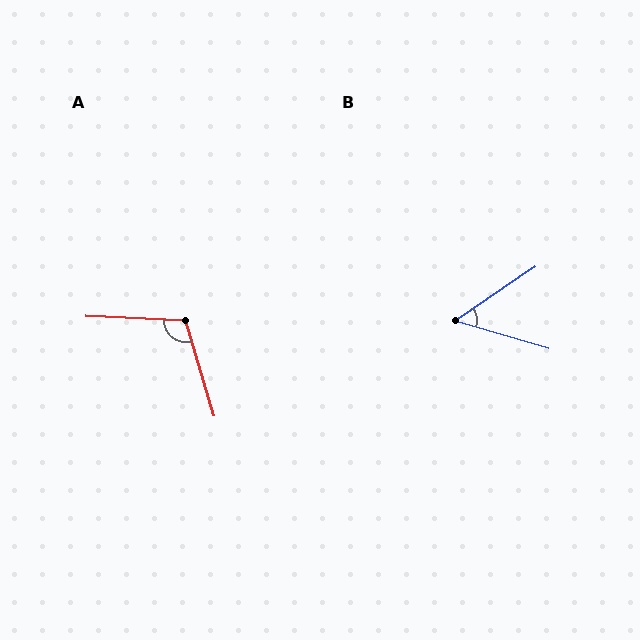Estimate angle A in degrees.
Approximately 109 degrees.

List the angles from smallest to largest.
B (51°), A (109°).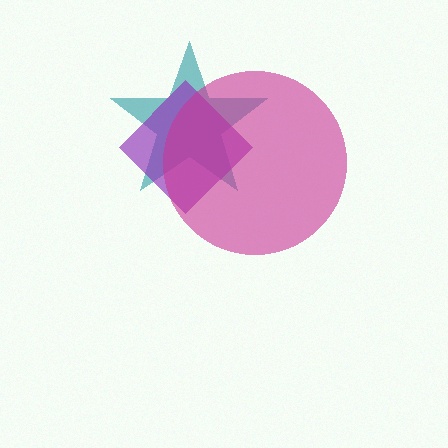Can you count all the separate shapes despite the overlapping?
Yes, there are 3 separate shapes.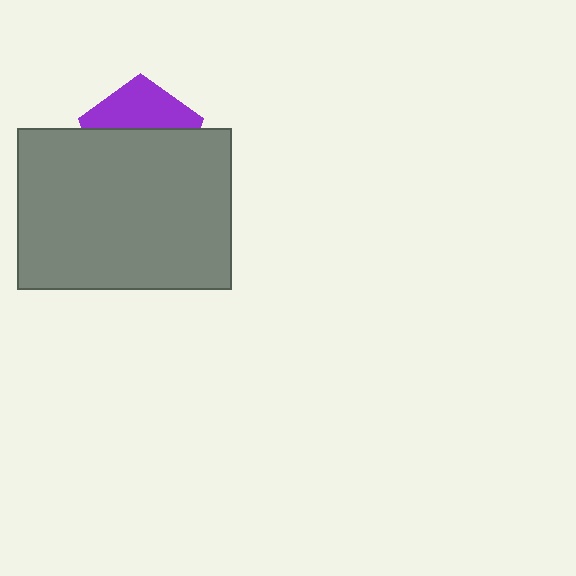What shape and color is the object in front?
The object in front is a gray rectangle.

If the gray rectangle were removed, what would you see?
You would see the complete purple pentagon.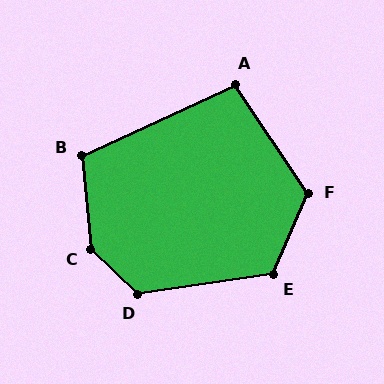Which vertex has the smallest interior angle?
A, at approximately 99 degrees.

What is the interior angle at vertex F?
Approximately 123 degrees (obtuse).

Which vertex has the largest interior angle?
C, at approximately 140 degrees.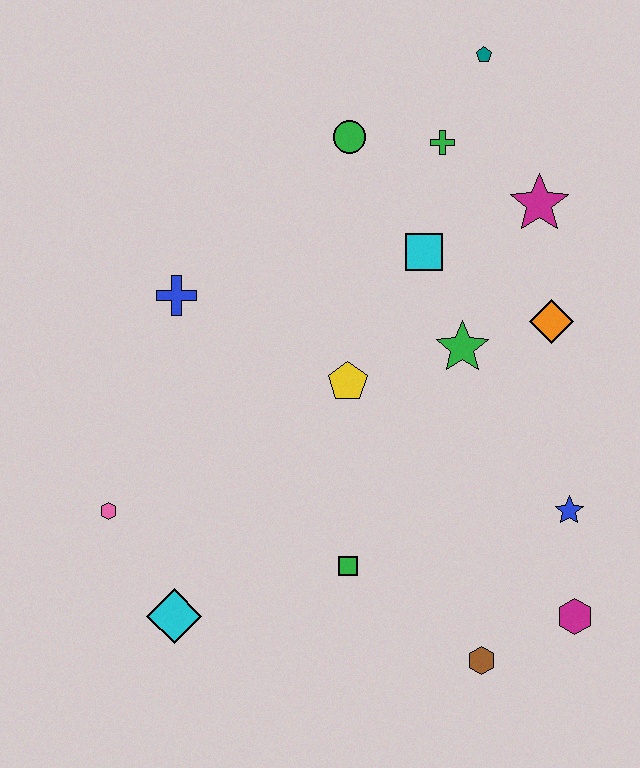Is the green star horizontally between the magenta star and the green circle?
Yes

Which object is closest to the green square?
The brown hexagon is closest to the green square.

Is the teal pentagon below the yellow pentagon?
No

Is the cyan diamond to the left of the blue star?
Yes